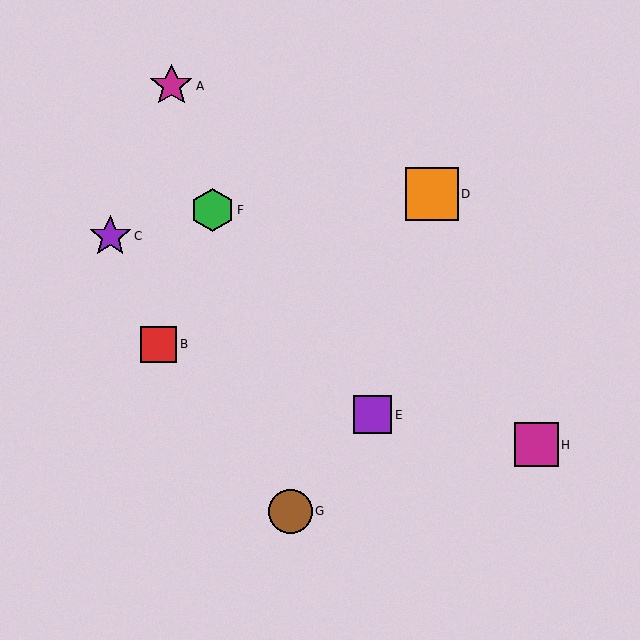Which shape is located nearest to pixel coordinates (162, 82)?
The magenta star (labeled A) at (171, 86) is nearest to that location.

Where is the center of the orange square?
The center of the orange square is at (432, 194).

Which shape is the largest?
The orange square (labeled D) is the largest.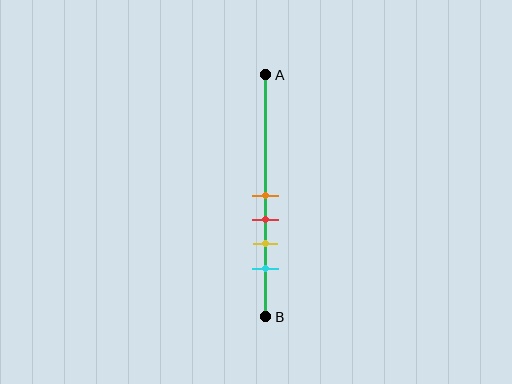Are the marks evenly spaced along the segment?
Yes, the marks are approximately evenly spaced.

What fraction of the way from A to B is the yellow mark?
The yellow mark is approximately 70% (0.7) of the way from A to B.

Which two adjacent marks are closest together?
The orange and red marks are the closest adjacent pair.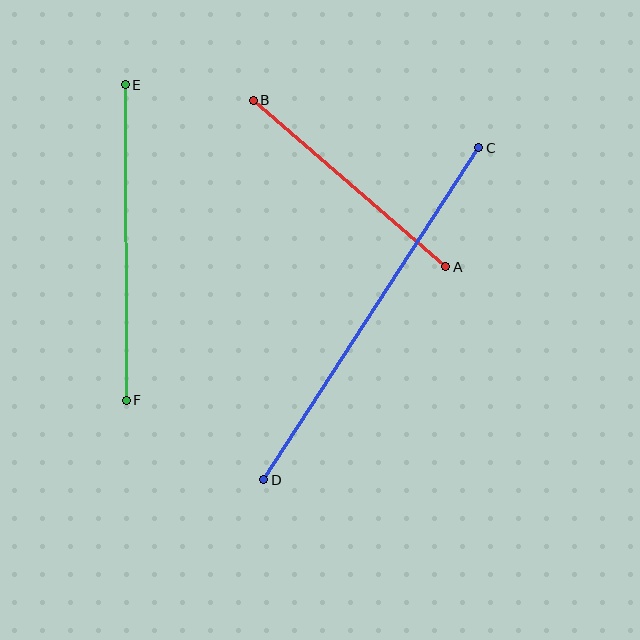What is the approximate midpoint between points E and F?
The midpoint is at approximately (125, 243) pixels.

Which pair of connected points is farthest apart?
Points C and D are farthest apart.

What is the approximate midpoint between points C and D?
The midpoint is at approximately (371, 314) pixels.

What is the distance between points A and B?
The distance is approximately 254 pixels.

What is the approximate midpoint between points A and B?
The midpoint is at approximately (349, 184) pixels.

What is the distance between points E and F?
The distance is approximately 316 pixels.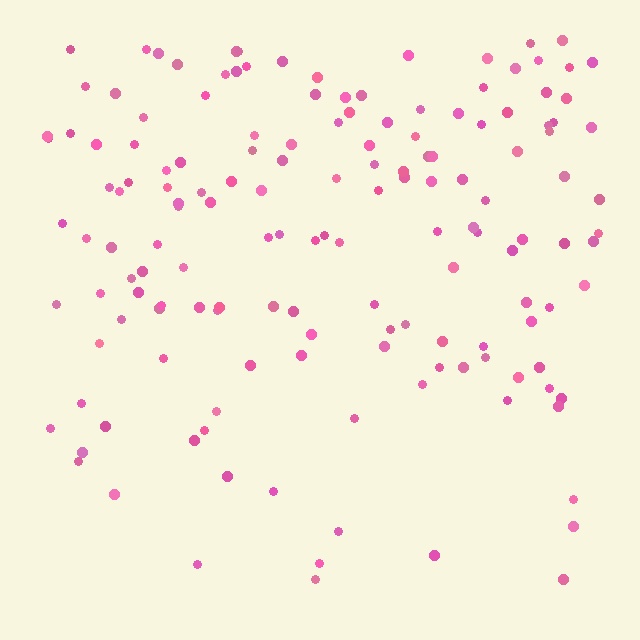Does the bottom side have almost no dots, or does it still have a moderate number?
Still a moderate number, just noticeably fewer than the top.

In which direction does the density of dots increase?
From bottom to top, with the top side densest.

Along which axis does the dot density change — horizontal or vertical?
Vertical.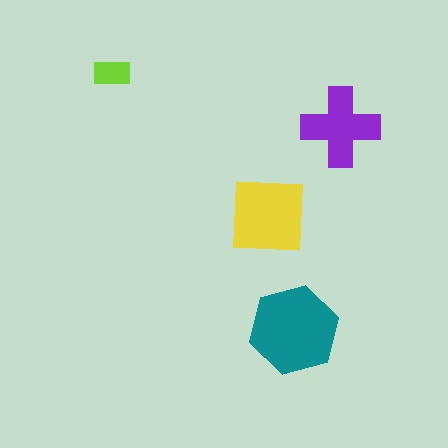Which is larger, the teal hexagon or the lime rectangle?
The teal hexagon.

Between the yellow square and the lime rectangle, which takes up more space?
The yellow square.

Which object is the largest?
The teal hexagon.